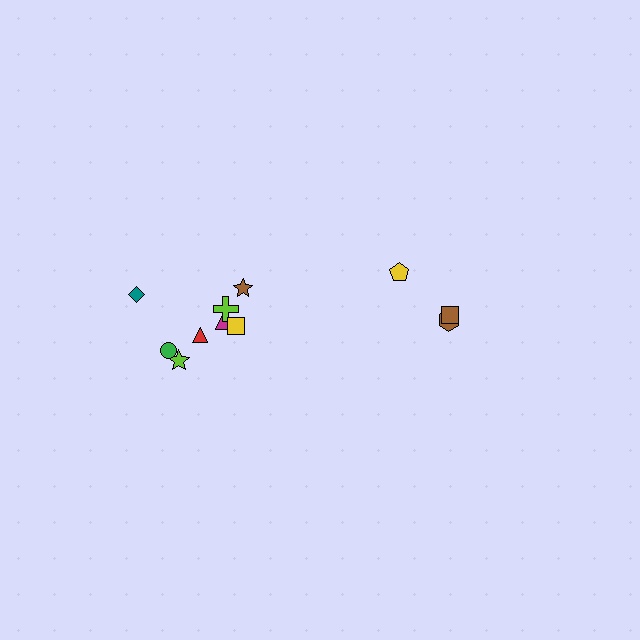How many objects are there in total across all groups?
There are 11 objects.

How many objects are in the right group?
There are 3 objects.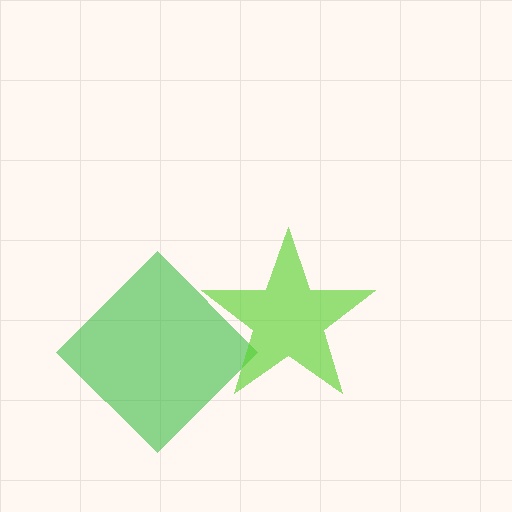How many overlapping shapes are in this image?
There are 2 overlapping shapes in the image.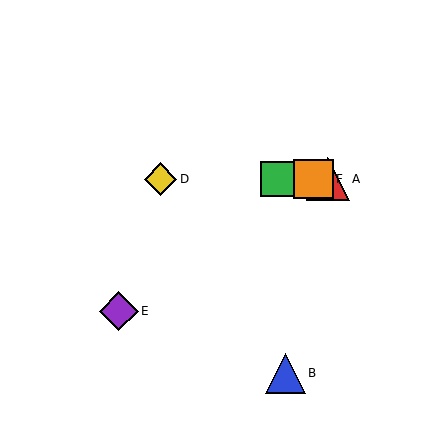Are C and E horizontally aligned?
No, C is at y≈179 and E is at y≈311.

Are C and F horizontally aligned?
Yes, both are at y≈179.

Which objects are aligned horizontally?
Objects A, C, D, F are aligned horizontally.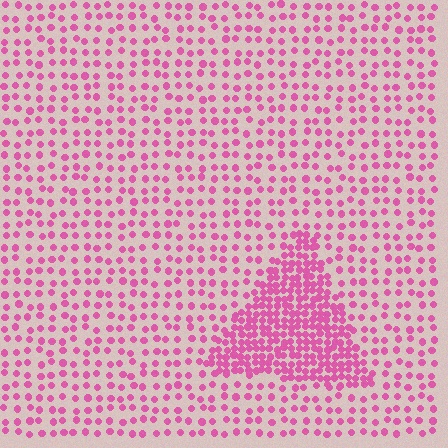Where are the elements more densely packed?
The elements are more densely packed inside the triangle boundary.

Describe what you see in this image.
The image contains small pink elements arranged at two different densities. A triangle-shaped region is visible where the elements are more densely packed than the surrounding area.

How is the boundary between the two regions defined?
The boundary is defined by a change in element density (approximately 2.6x ratio). All elements are the same color, size, and shape.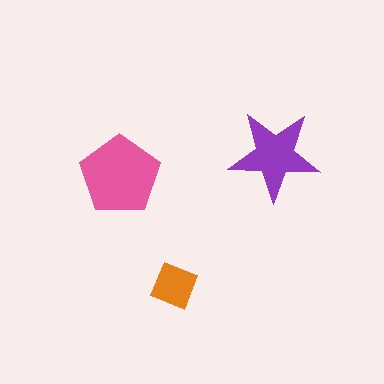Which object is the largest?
The pink pentagon.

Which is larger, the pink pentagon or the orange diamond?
The pink pentagon.